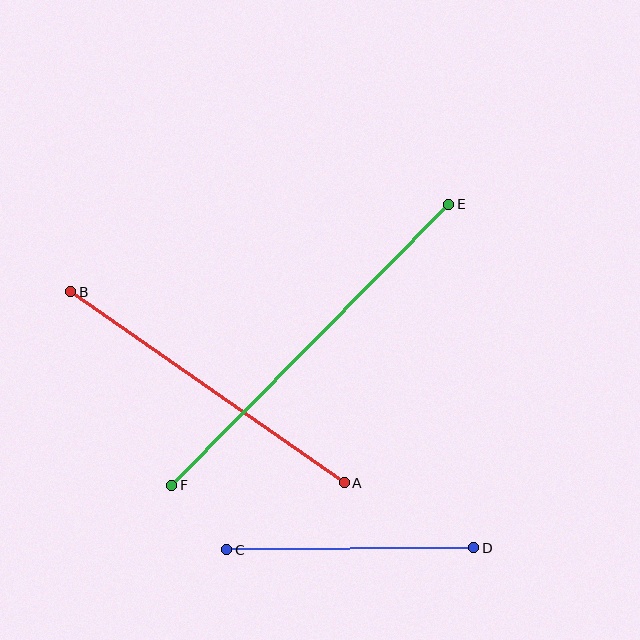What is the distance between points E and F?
The distance is approximately 394 pixels.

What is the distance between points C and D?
The distance is approximately 247 pixels.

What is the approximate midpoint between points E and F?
The midpoint is at approximately (310, 345) pixels.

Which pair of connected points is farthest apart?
Points E and F are farthest apart.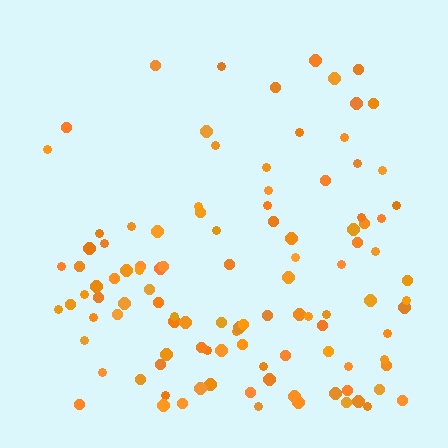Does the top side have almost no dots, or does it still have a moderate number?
Still a moderate number, just noticeably fewer than the bottom.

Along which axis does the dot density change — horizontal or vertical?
Vertical.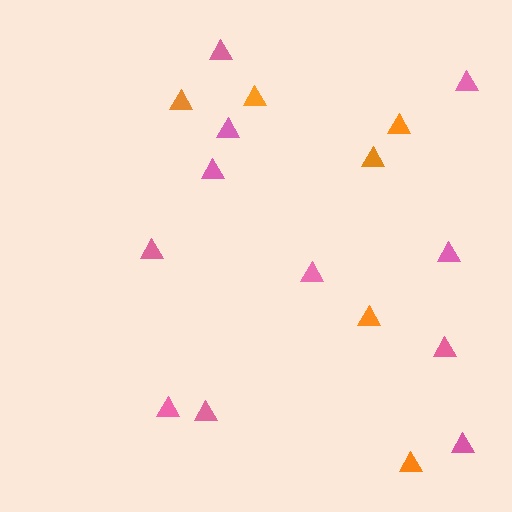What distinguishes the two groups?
There are 2 groups: one group of orange triangles (6) and one group of pink triangles (11).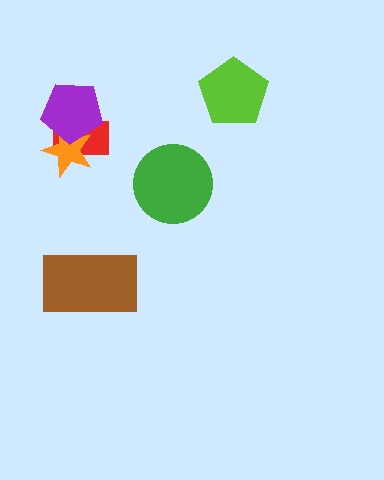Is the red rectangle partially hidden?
Yes, it is partially covered by another shape.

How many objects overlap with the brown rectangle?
0 objects overlap with the brown rectangle.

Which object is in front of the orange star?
The purple pentagon is in front of the orange star.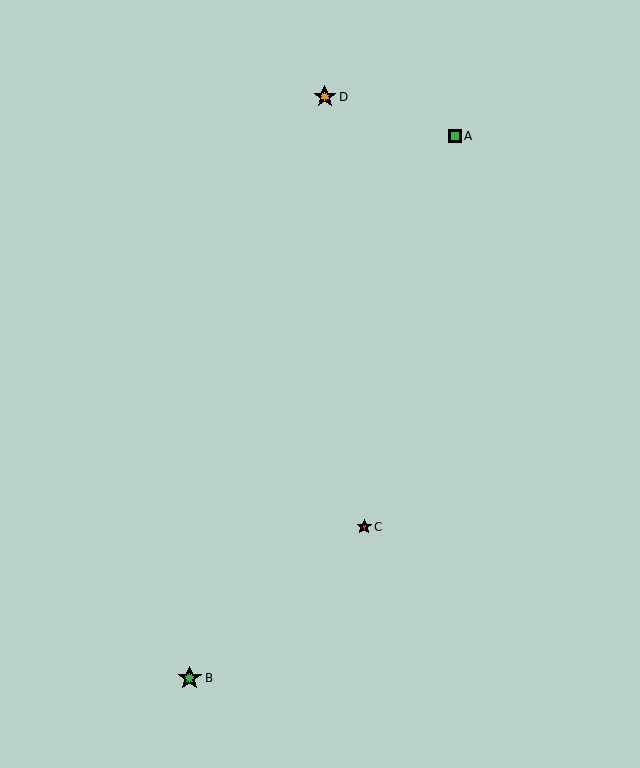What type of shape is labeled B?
Shape B is a green star.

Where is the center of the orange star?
The center of the orange star is at (325, 97).